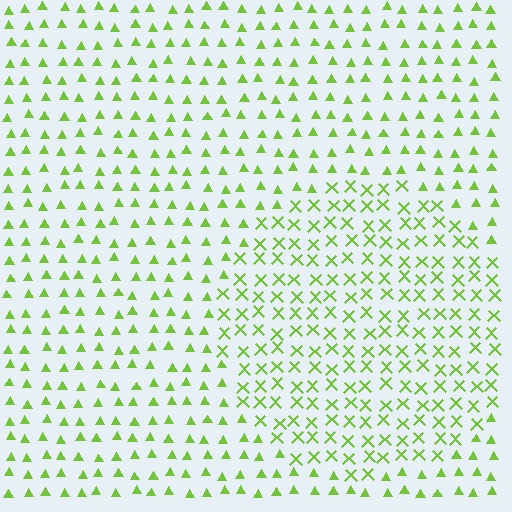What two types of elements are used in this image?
The image uses X marks inside the circle region and triangles outside it.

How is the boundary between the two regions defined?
The boundary is defined by a change in element shape: X marks inside vs. triangles outside. All elements share the same color and spacing.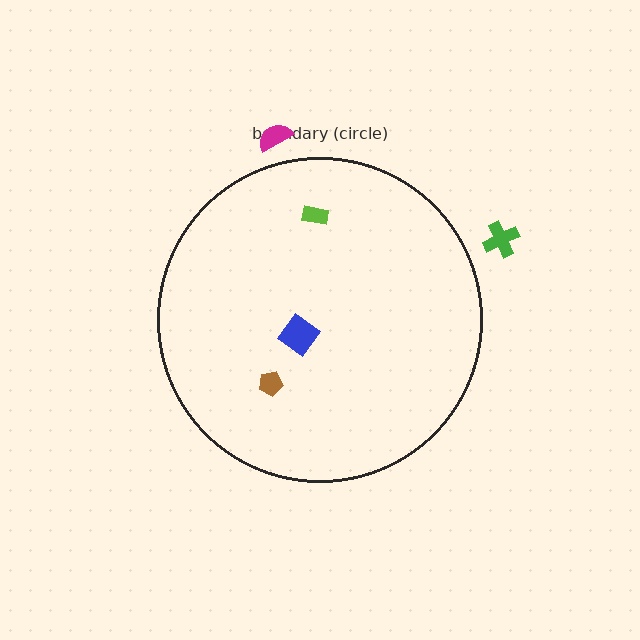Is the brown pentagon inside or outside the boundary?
Inside.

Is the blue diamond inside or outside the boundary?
Inside.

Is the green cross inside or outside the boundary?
Outside.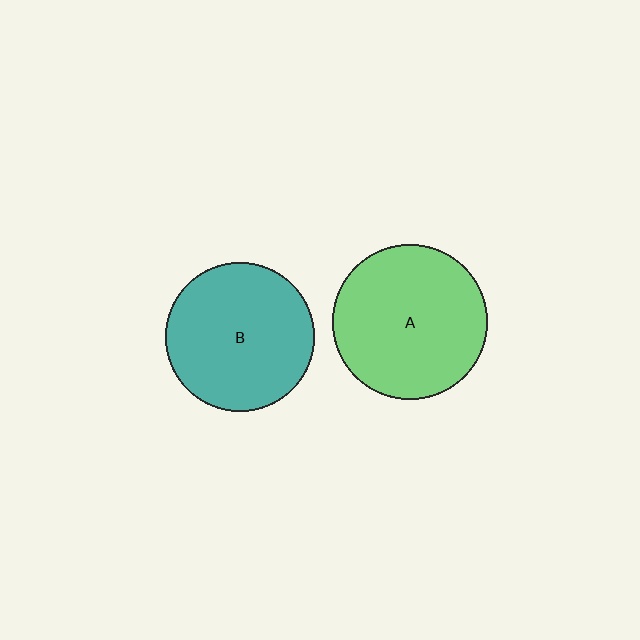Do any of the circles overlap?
No, none of the circles overlap.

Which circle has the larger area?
Circle A (green).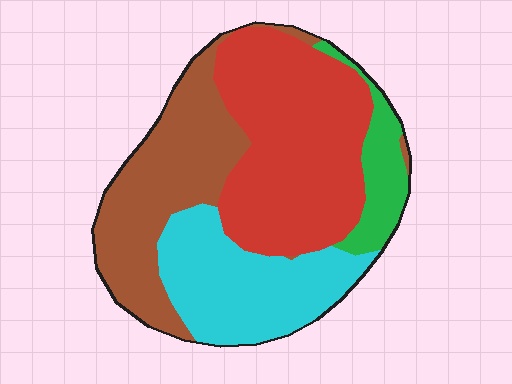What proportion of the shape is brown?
Brown covers about 30% of the shape.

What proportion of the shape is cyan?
Cyan takes up less than a quarter of the shape.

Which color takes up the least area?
Green, at roughly 10%.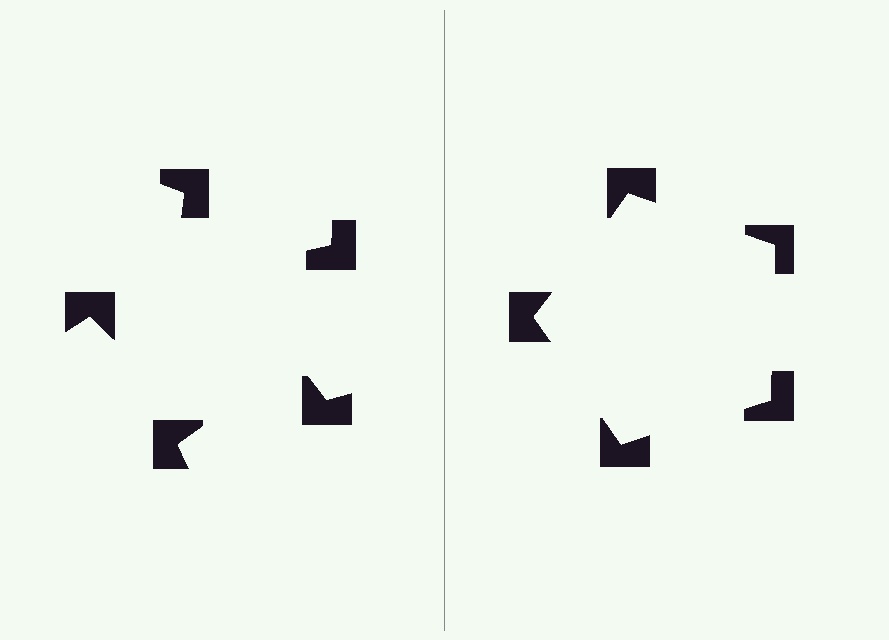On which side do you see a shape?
An illusory pentagon appears on the right side. On the left side the wedge cuts are rotated, so no coherent shape forms.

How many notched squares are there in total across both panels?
10 — 5 on each side.